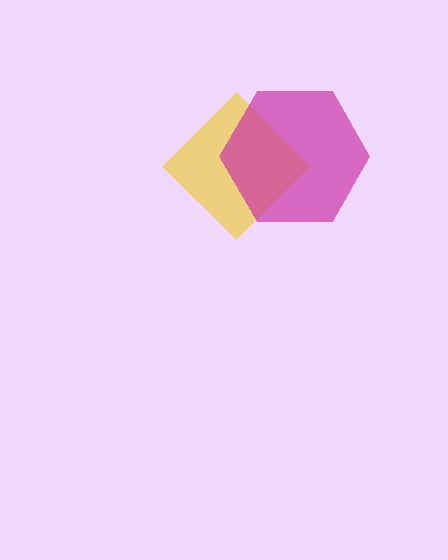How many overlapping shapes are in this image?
There are 2 overlapping shapes in the image.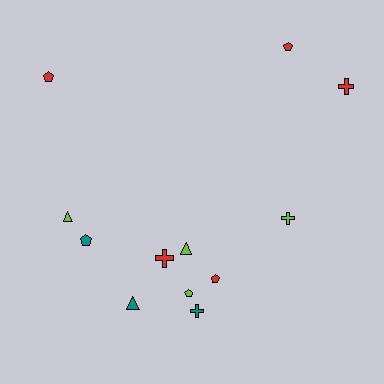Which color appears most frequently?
Red, with 5 objects.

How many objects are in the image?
There are 12 objects.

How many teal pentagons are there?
There is 1 teal pentagon.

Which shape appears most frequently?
Pentagon, with 5 objects.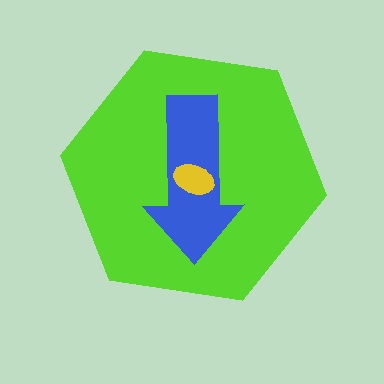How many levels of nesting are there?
3.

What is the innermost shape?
The yellow ellipse.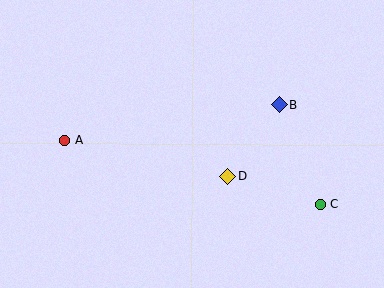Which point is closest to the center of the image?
Point D at (227, 176) is closest to the center.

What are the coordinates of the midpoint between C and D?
The midpoint between C and D is at (274, 190).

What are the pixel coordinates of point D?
Point D is at (227, 176).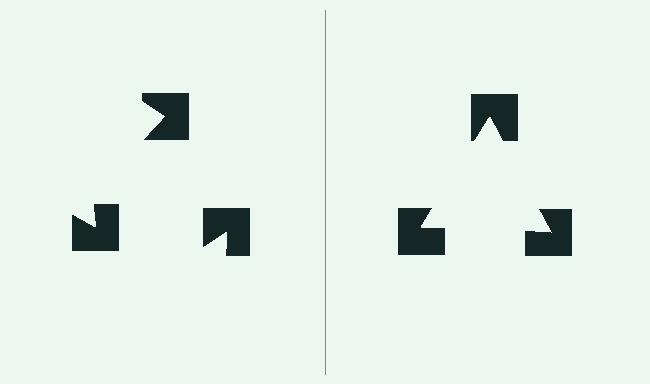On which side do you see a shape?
An illusory triangle appears on the right side. On the left side the wedge cuts are rotated, so no coherent shape forms.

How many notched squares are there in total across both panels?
6 — 3 on each side.